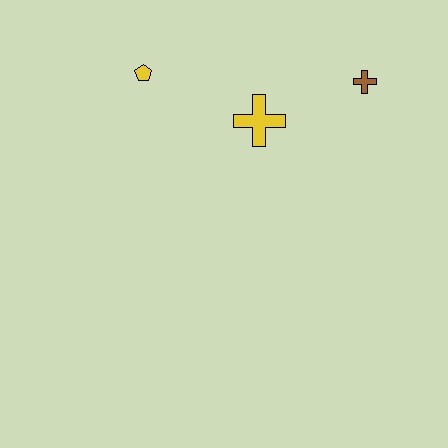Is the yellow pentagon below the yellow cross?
No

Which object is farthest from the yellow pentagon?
The brown cross is farthest from the yellow pentagon.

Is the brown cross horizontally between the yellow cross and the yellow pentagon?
No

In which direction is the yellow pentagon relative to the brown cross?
The yellow pentagon is to the left of the brown cross.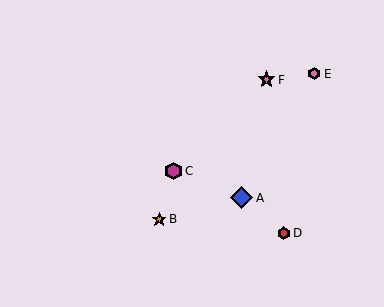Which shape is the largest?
The blue diamond (labeled A) is the largest.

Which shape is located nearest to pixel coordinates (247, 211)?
The blue diamond (labeled A) at (242, 198) is nearest to that location.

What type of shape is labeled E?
Shape E is a pink hexagon.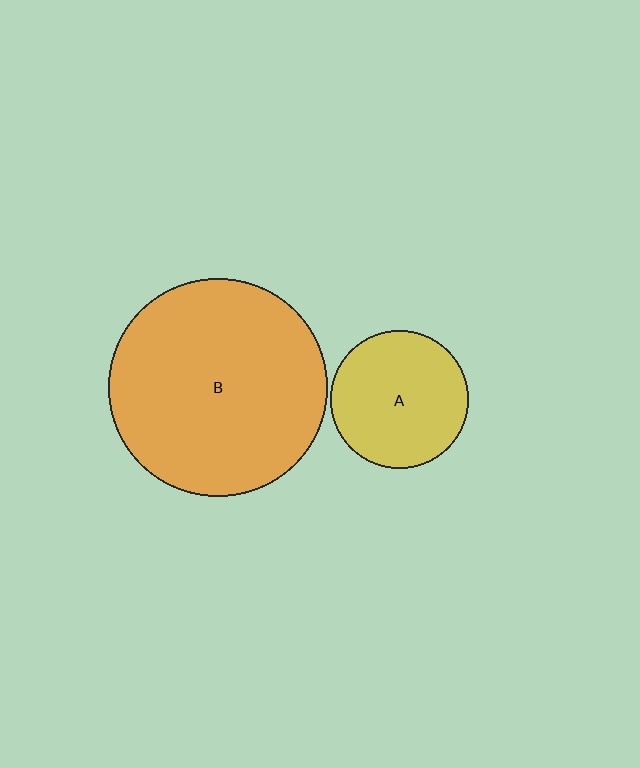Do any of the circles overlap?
No, none of the circles overlap.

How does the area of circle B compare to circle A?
Approximately 2.5 times.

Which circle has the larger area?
Circle B (orange).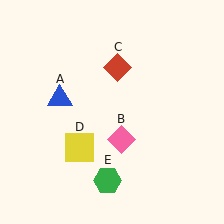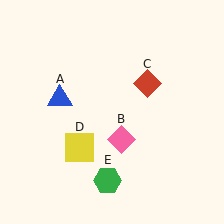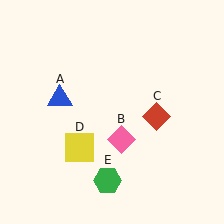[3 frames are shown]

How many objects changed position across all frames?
1 object changed position: red diamond (object C).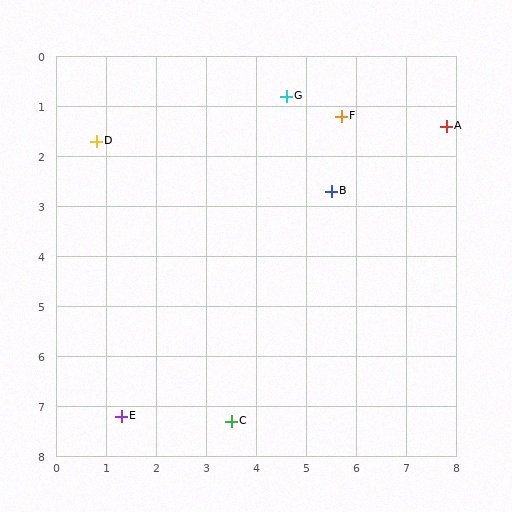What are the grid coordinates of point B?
Point B is at approximately (5.5, 2.7).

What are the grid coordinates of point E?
Point E is at approximately (1.3, 7.2).